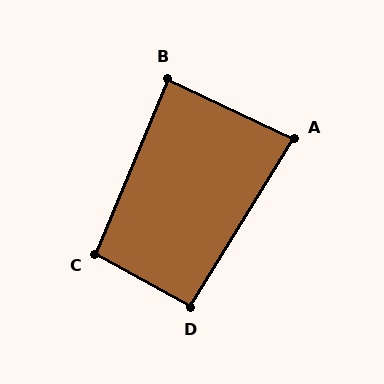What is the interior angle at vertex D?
Approximately 93 degrees (approximately right).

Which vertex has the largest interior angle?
C, at approximately 96 degrees.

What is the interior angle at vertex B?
Approximately 87 degrees (approximately right).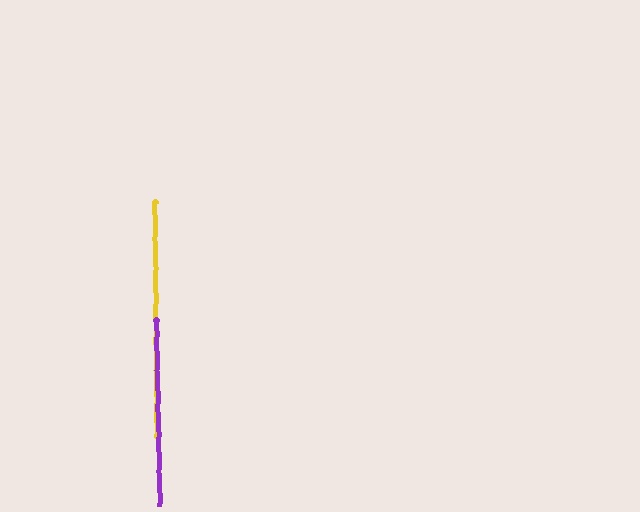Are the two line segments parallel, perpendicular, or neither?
Parallel — their directions differ by only 0.9°.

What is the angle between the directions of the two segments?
Approximately 1 degree.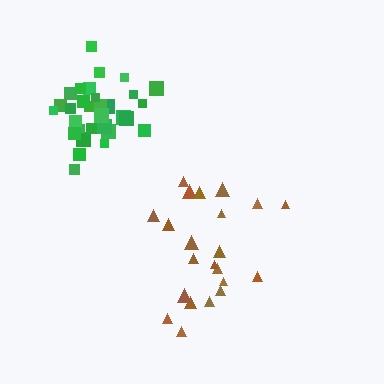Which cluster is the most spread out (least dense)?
Brown.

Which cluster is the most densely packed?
Green.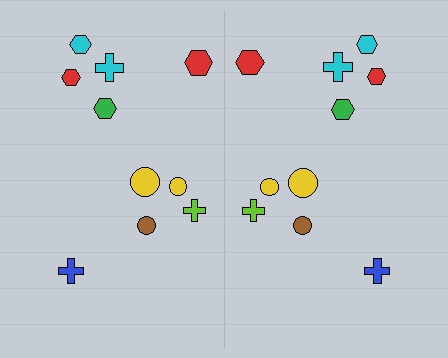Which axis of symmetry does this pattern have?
The pattern has a vertical axis of symmetry running through the center of the image.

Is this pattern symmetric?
Yes, this pattern has bilateral (reflection) symmetry.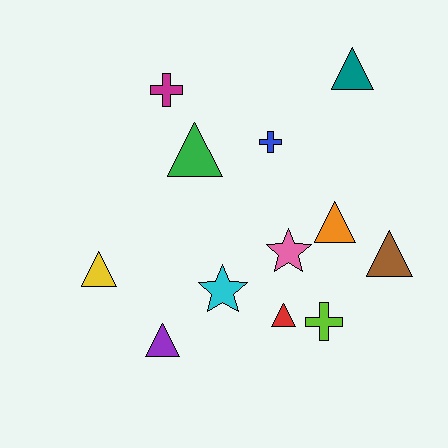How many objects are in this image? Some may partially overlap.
There are 12 objects.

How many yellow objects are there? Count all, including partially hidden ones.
There is 1 yellow object.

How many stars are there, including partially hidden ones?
There are 2 stars.